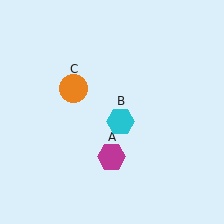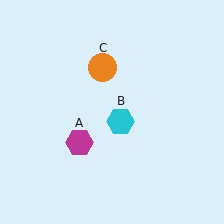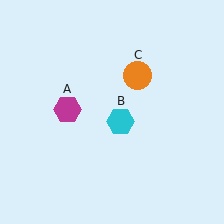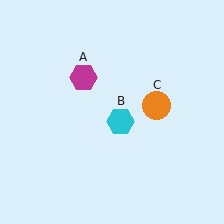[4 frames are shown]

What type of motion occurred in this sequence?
The magenta hexagon (object A), orange circle (object C) rotated clockwise around the center of the scene.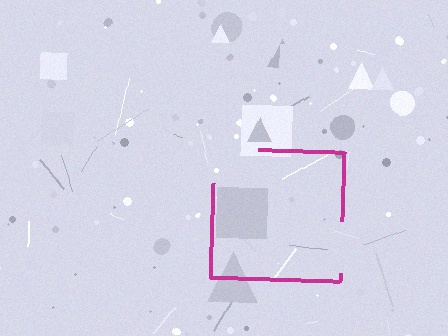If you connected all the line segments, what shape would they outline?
They would outline a square.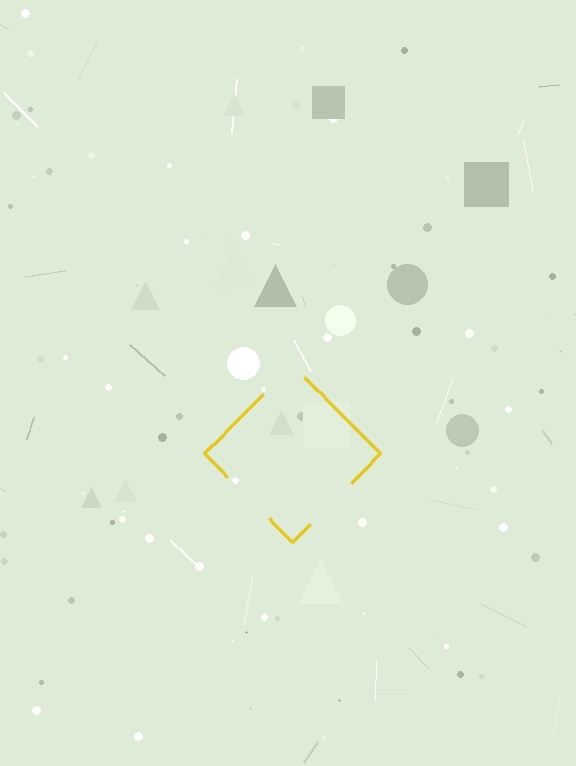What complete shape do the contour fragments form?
The contour fragments form a diamond.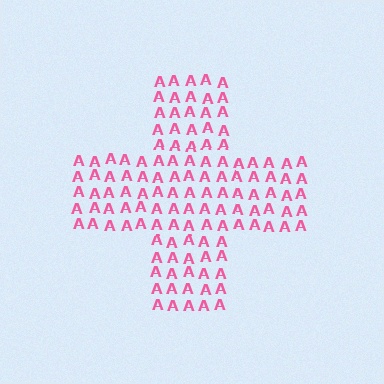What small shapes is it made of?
It is made of small letter A's.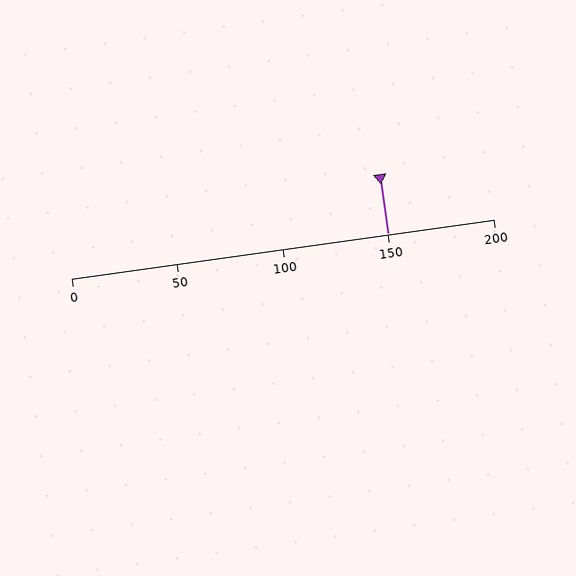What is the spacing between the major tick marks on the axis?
The major ticks are spaced 50 apart.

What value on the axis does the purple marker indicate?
The marker indicates approximately 150.